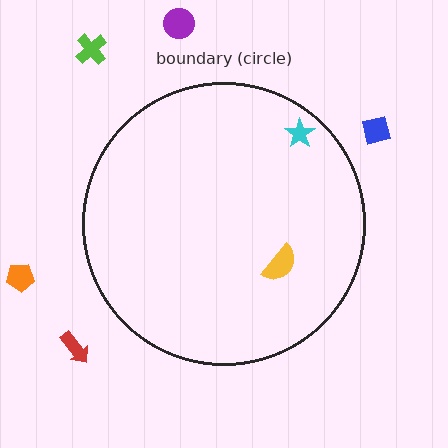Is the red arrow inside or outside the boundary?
Outside.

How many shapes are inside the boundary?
2 inside, 5 outside.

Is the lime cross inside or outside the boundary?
Outside.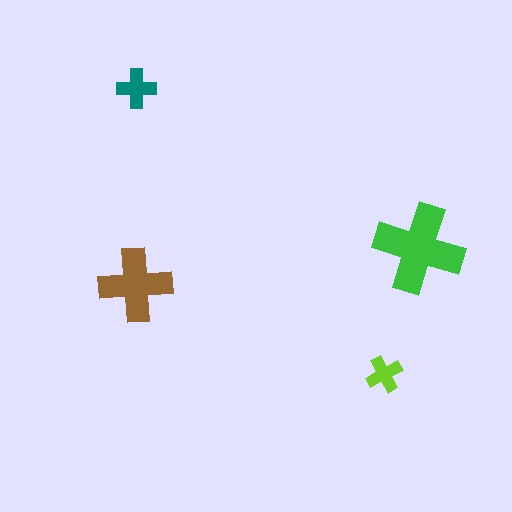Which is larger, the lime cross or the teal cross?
The teal one.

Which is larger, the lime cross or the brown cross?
The brown one.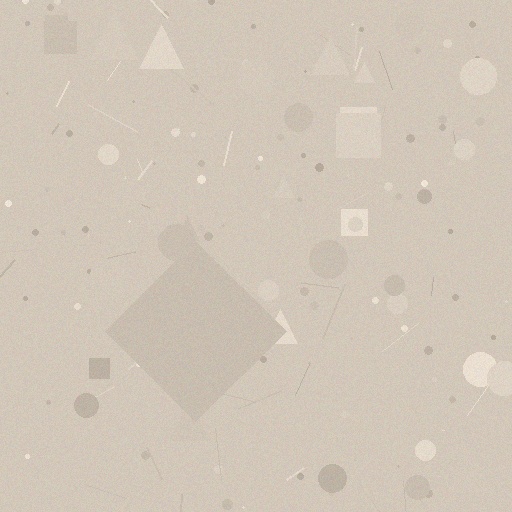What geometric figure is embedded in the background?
A diamond is embedded in the background.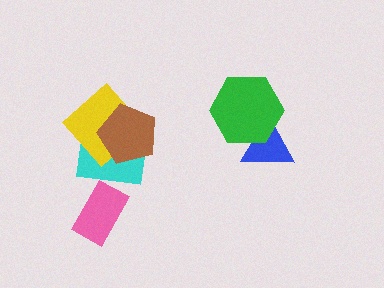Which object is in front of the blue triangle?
The green hexagon is in front of the blue triangle.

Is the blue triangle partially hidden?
Yes, it is partially covered by another shape.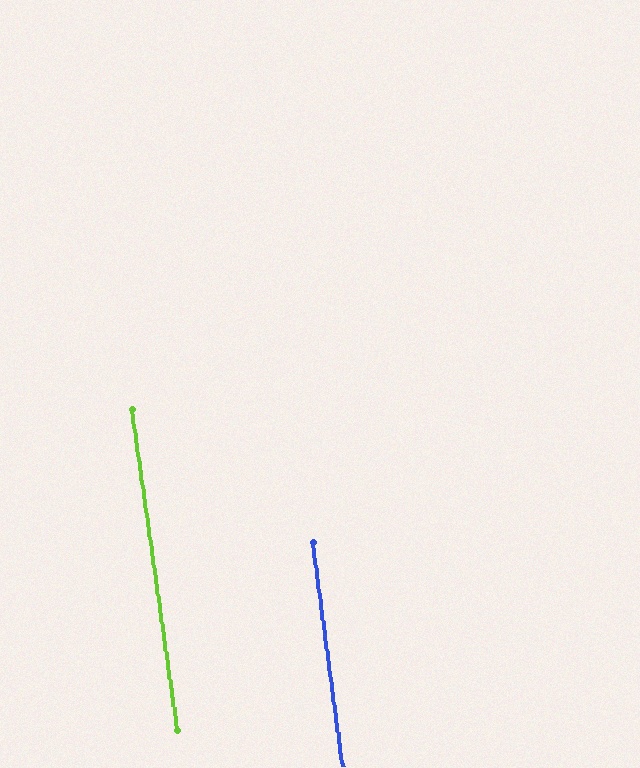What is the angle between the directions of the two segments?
Approximately 0 degrees.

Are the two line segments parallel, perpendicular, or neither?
Parallel — their directions differ by only 0.3°.